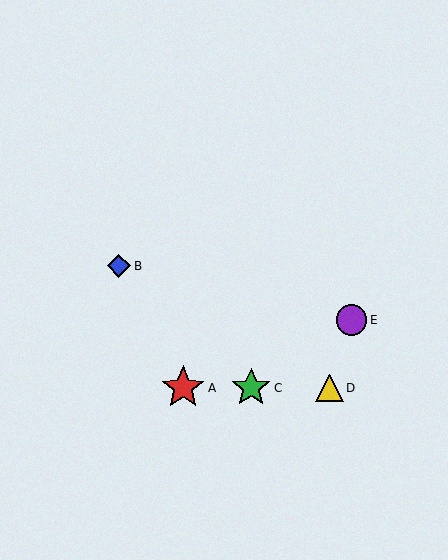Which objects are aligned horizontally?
Objects A, C, D are aligned horizontally.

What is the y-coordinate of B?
Object B is at y≈266.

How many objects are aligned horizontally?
3 objects (A, C, D) are aligned horizontally.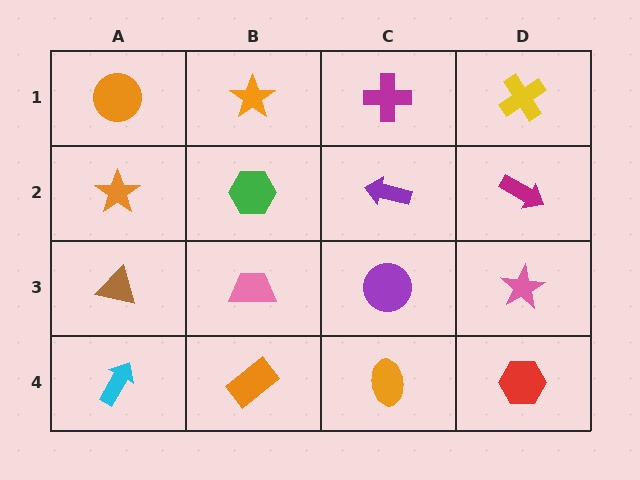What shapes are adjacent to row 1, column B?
A green hexagon (row 2, column B), an orange circle (row 1, column A), a magenta cross (row 1, column C).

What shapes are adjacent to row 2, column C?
A magenta cross (row 1, column C), a purple circle (row 3, column C), a green hexagon (row 2, column B), a magenta arrow (row 2, column D).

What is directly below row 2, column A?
A brown triangle.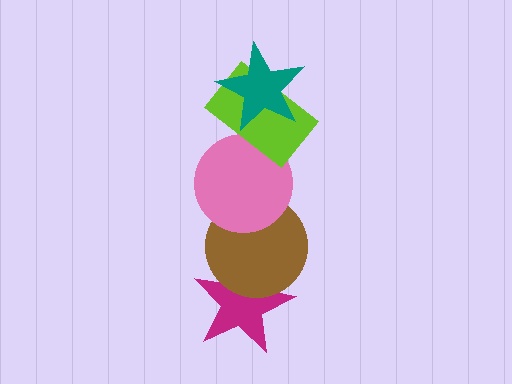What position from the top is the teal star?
The teal star is 1st from the top.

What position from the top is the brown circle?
The brown circle is 4th from the top.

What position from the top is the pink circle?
The pink circle is 3rd from the top.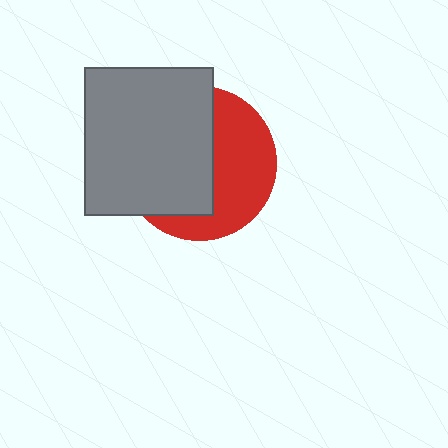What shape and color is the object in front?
The object in front is a gray rectangle.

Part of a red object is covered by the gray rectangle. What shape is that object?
It is a circle.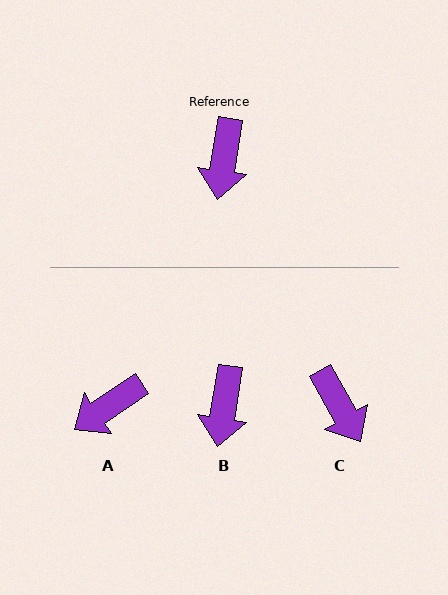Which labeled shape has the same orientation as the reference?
B.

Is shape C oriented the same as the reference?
No, it is off by about 39 degrees.